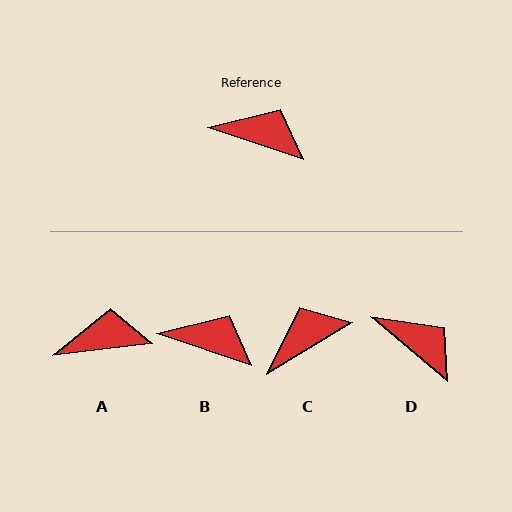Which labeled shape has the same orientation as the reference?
B.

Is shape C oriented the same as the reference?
No, it is off by about 50 degrees.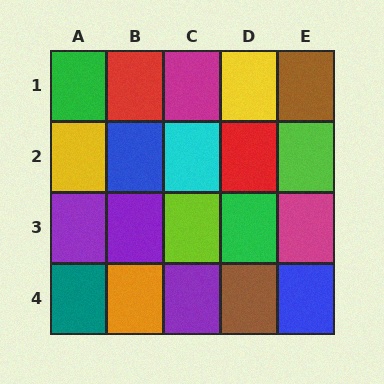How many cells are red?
2 cells are red.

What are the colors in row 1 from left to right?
Green, red, magenta, yellow, brown.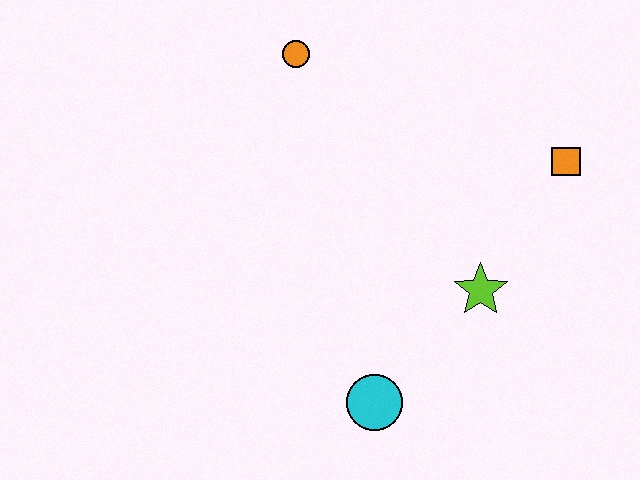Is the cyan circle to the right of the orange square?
No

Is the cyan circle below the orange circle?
Yes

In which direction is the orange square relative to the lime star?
The orange square is above the lime star.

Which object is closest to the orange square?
The lime star is closest to the orange square.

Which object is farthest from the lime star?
The orange circle is farthest from the lime star.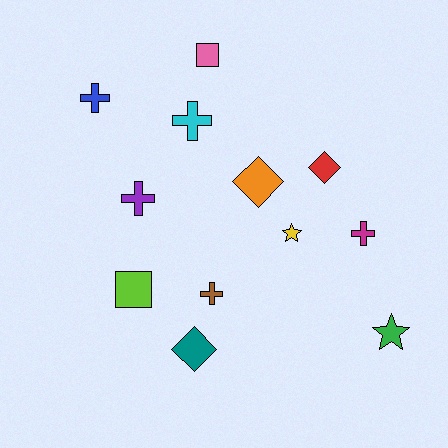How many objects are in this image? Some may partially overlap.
There are 12 objects.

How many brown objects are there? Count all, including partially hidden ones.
There is 1 brown object.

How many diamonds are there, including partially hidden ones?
There are 3 diamonds.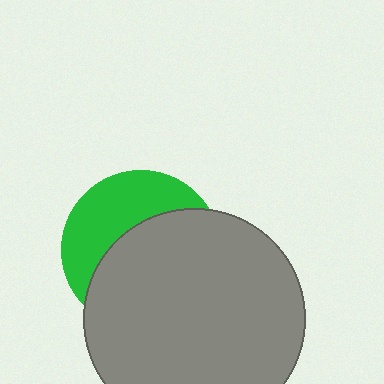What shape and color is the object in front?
The object in front is a gray circle.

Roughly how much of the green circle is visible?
A small part of it is visible (roughly 39%).